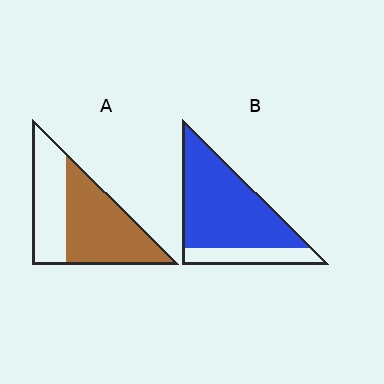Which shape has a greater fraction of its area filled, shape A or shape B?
Shape B.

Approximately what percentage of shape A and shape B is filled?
A is approximately 60% and B is approximately 80%.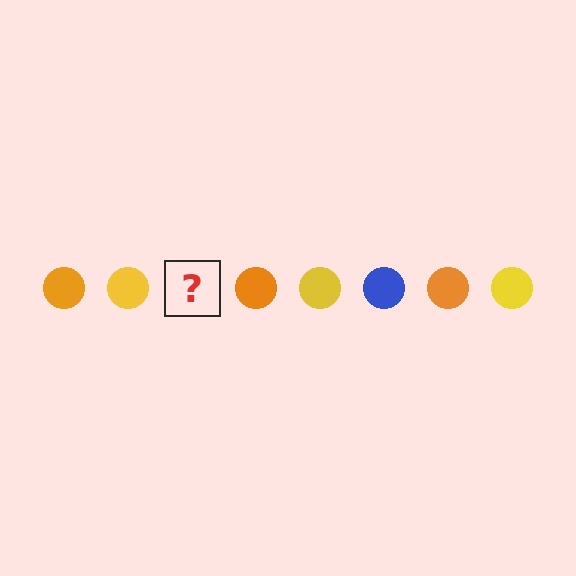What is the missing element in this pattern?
The missing element is a blue circle.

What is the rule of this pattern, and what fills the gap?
The rule is that the pattern cycles through orange, yellow, blue circles. The gap should be filled with a blue circle.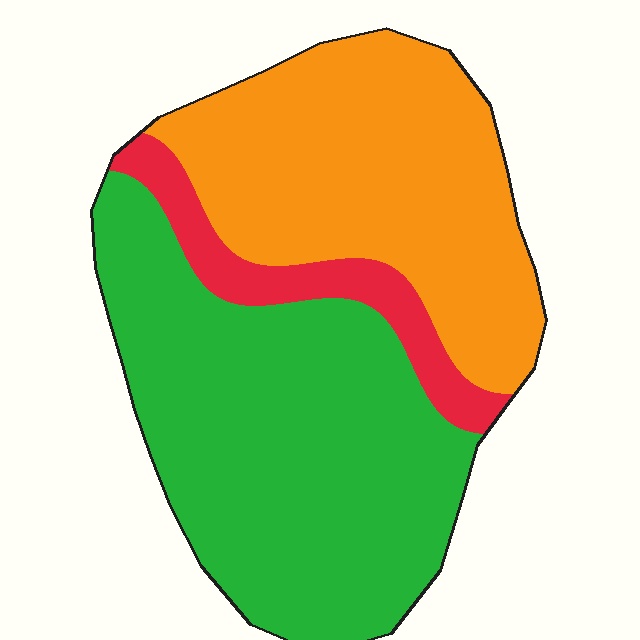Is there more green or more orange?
Green.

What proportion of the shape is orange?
Orange takes up about two fifths (2/5) of the shape.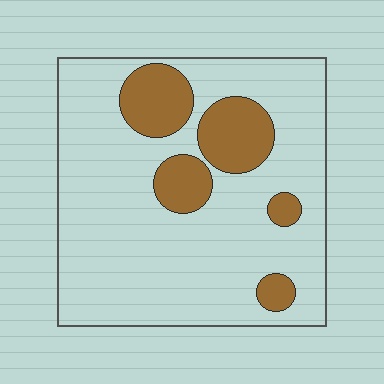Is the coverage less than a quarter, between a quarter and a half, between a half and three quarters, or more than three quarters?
Less than a quarter.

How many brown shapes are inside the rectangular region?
5.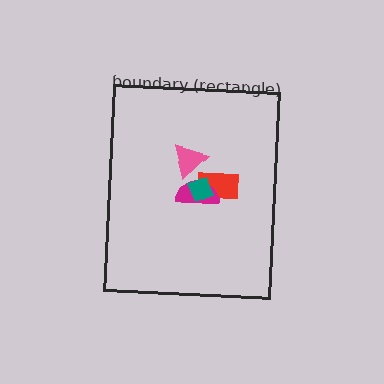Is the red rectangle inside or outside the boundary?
Inside.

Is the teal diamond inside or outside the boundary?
Inside.